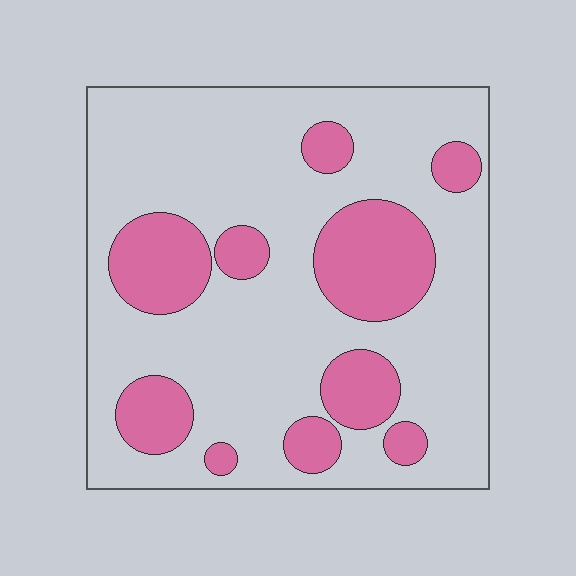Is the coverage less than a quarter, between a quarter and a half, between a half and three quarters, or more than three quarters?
Between a quarter and a half.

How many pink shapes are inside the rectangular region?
10.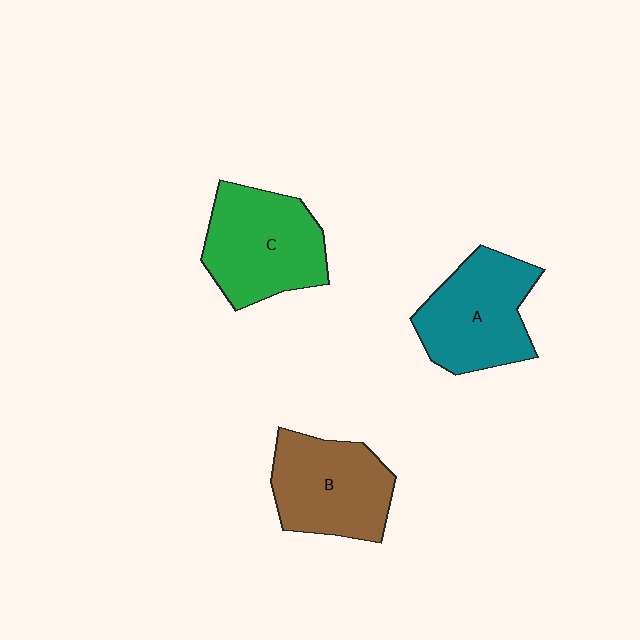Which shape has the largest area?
Shape C (green).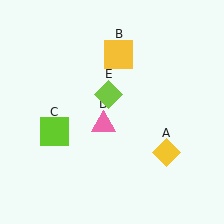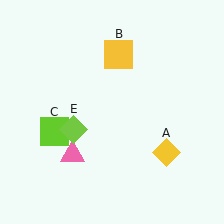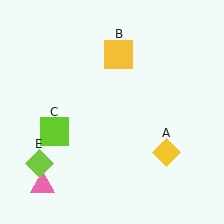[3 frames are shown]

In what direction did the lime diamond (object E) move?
The lime diamond (object E) moved down and to the left.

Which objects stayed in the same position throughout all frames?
Yellow diamond (object A) and yellow square (object B) and lime square (object C) remained stationary.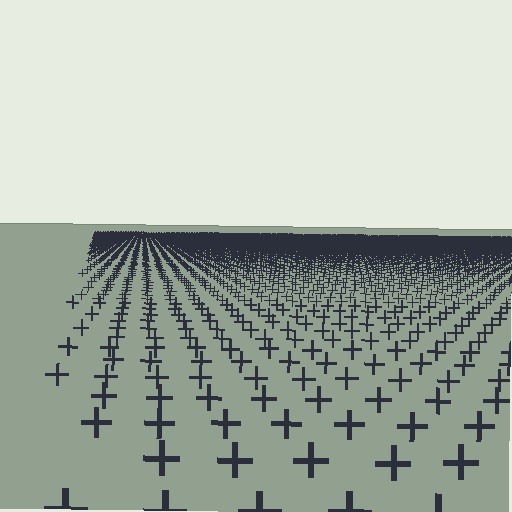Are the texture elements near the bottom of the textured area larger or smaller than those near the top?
Larger. Near the bottom, elements are closer to the viewer and appear at a bigger on-screen size.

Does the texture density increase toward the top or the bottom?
Density increases toward the top.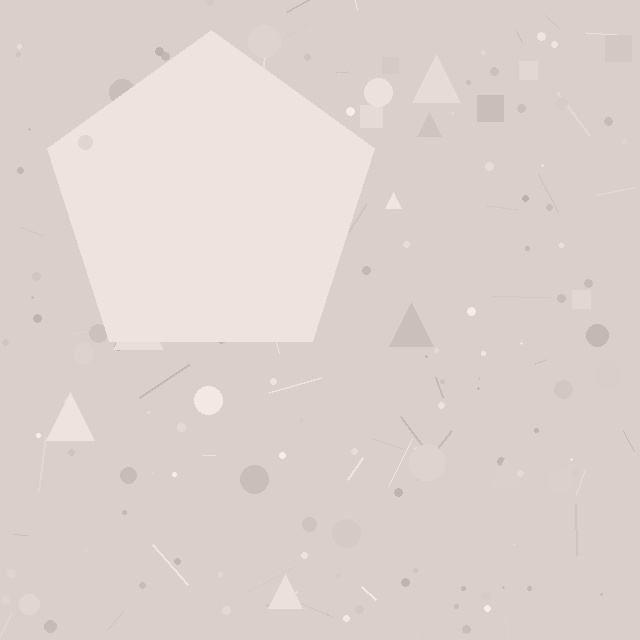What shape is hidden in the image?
A pentagon is hidden in the image.